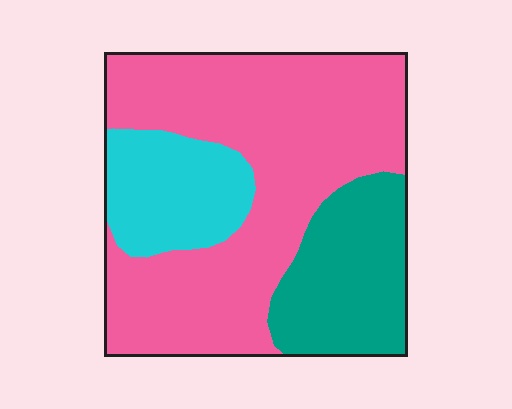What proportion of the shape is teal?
Teal takes up between a sixth and a third of the shape.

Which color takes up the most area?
Pink, at roughly 60%.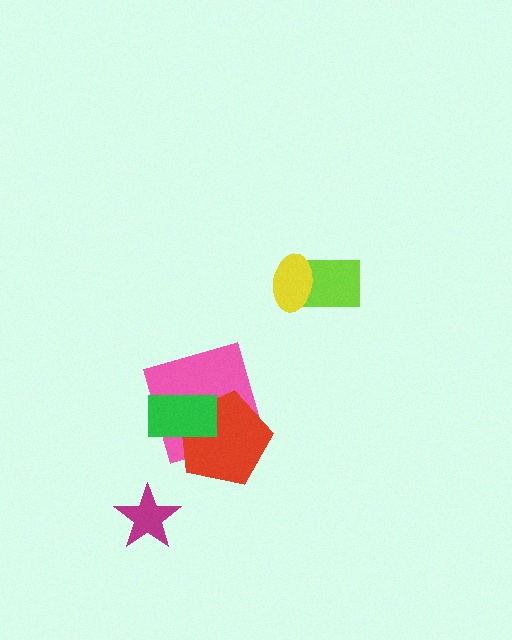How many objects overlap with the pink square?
2 objects overlap with the pink square.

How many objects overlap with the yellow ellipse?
1 object overlaps with the yellow ellipse.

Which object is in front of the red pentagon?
The green rectangle is in front of the red pentagon.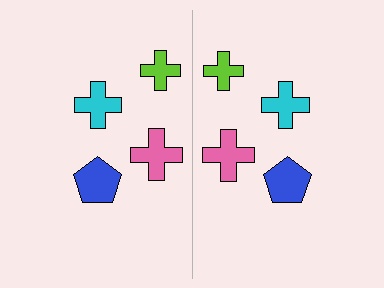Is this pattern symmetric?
Yes, this pattern has bilateral (reflection) symmetry.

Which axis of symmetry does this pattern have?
The pattern has a vertical axis of symmetry running through the center of the image.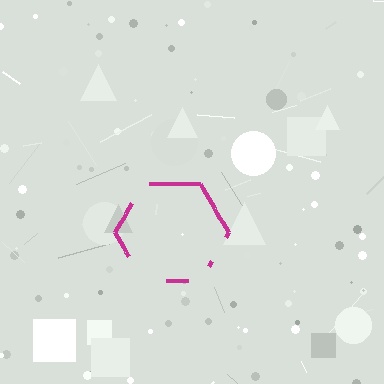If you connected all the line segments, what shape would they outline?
They would outline a hexagon.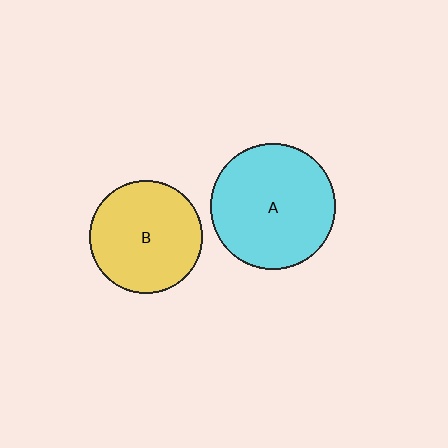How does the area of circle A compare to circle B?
Approximately 1.2 times.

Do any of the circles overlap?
No, none of the circles overlap.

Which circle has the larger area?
Circle A (cyan).